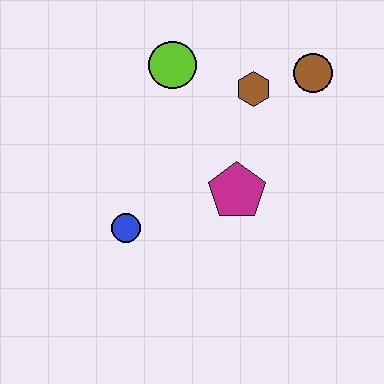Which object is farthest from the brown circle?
The blue circle is farthest from the brown circle.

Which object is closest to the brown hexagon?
The brown circle is closest to the brown hexagon.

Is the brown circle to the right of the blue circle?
Yes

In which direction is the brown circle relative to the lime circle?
The brown circle is to the right of the lime circle.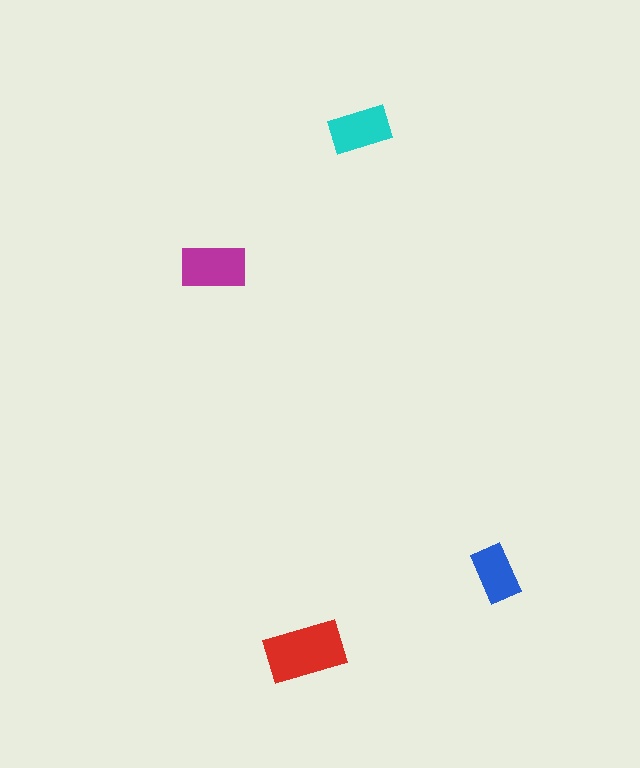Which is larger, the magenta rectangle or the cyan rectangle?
The magenta one.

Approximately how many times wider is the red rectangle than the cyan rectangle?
About 1.5 times wider.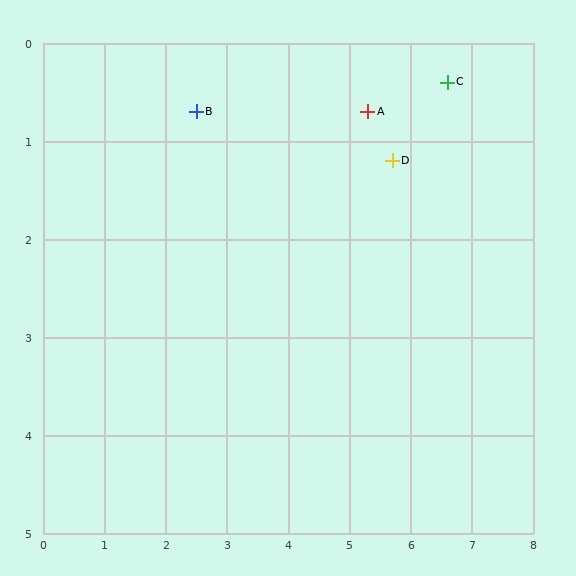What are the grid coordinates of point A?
Point A is at approximately (5.3, 0.7).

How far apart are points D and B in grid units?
Points D and B are about 3.2 grid units apart.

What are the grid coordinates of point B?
Point B is at approximately (2.5, 0.7).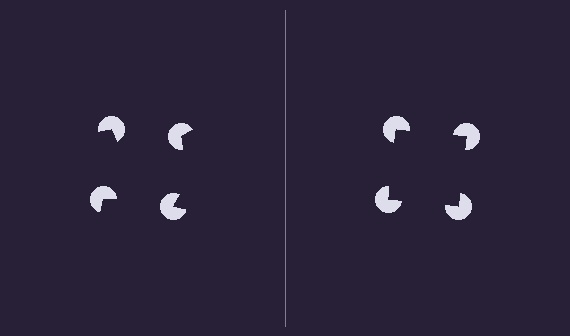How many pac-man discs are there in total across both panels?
8 — 4 on each side.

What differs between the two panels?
The pac-man discs are positioned identically on both sides; only the wedge orientations differ. On the right they align to a square; on the left they are misaligned.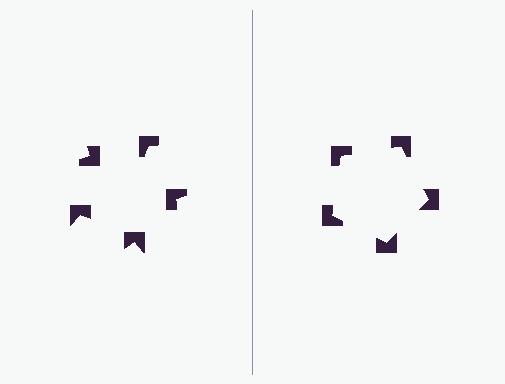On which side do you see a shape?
An illusory pentagon appears on the right side. On the left side the wedge cuts are rotated, so no coherent shape forms.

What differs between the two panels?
The notched squares are positioned identically on both sides; only the wedge orientations differ. On the right they align to a pentagon; on the left they are misaligned.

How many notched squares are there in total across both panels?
10 — 5 on each side.